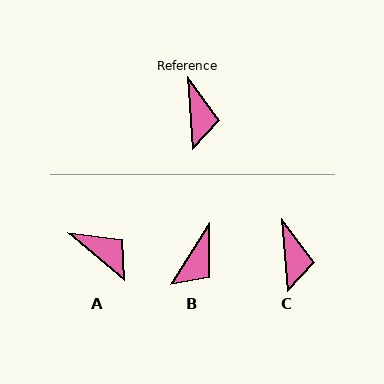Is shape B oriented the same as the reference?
No, it is off by about 36 degrees.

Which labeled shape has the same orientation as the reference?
C.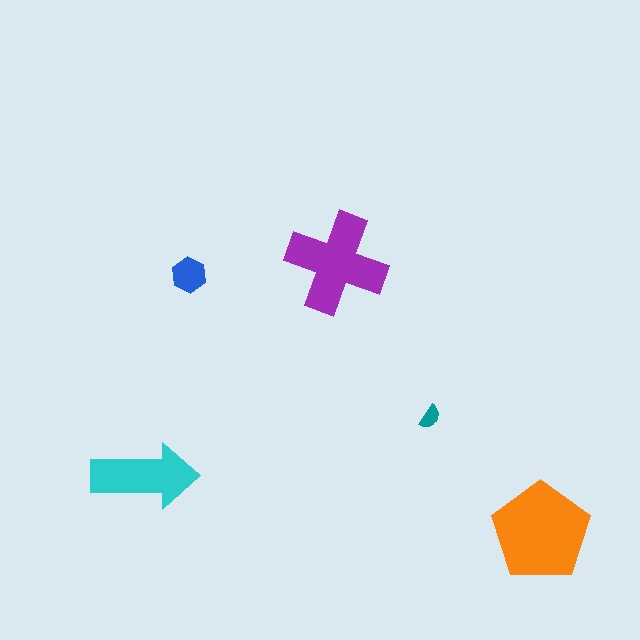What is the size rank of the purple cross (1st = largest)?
2nd.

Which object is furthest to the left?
The cyan arrow is leftmost.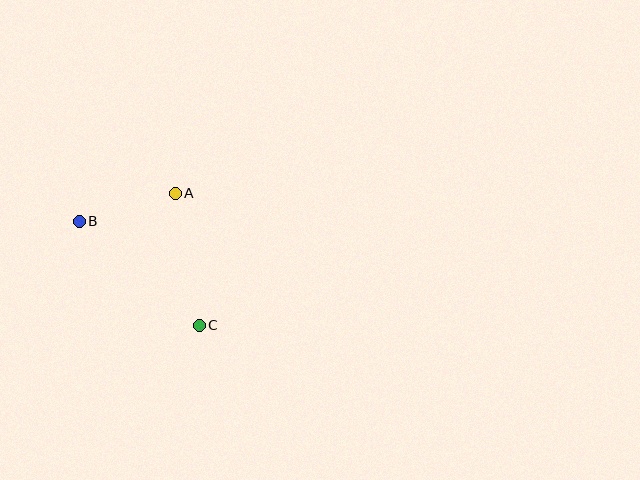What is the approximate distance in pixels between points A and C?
The distance between A and C is approximately 134 pixels.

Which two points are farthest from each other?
Points B and C are farthest from each other.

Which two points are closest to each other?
Points A and B are closest to each other.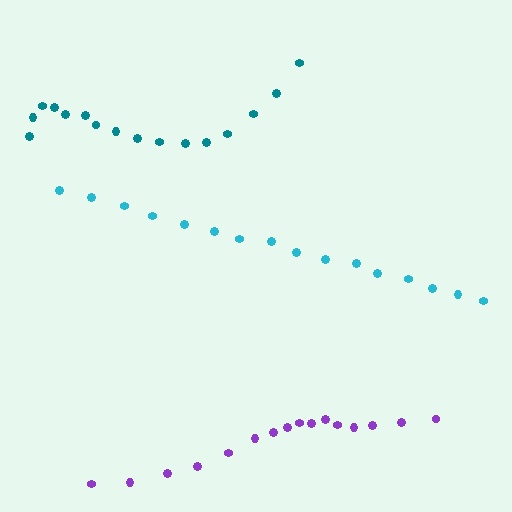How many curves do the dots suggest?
There are 3 distinct paths.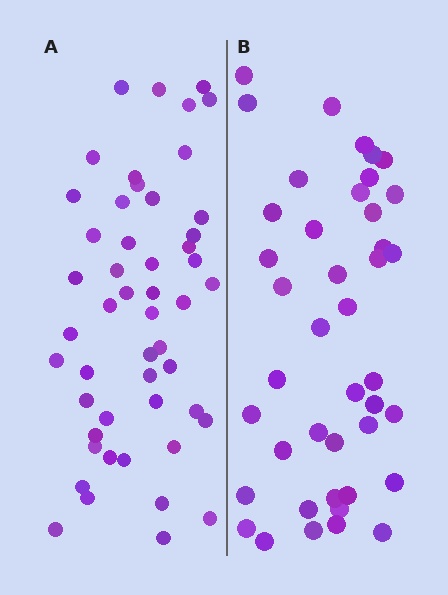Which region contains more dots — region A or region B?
Region A (the left region) has more dots.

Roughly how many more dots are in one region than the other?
Region A has roughly 8 or so more dots than region B.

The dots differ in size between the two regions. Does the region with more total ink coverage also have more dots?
No. Region B has more total ink coverage because its dots are larger, but region A actually contains more individual dots. Total area can be misleading — the number of items is what matters here.